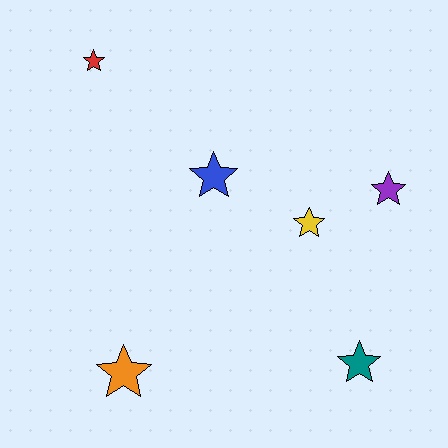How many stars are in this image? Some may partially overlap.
There are 6 stars.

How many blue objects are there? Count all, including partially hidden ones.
There is 1 blue object.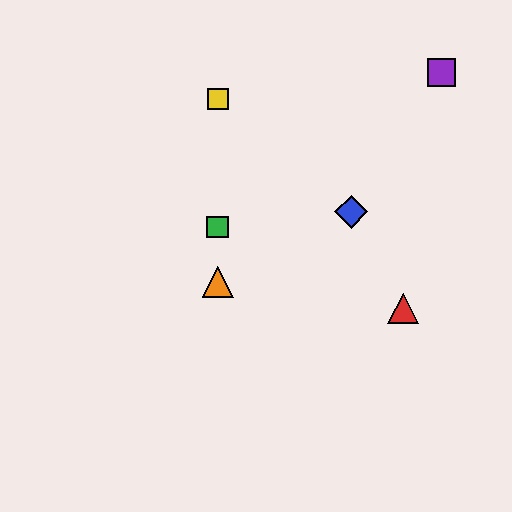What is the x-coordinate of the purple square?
The purple square is at x≈442.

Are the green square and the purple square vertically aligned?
No, the green square is at x≈218 and the purple square is at x≈442.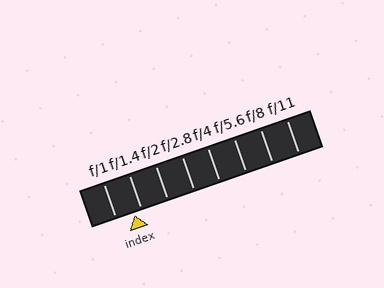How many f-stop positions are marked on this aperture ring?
There are 8 f-stop positions marked.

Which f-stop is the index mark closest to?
The index mark is closest to f/1.4.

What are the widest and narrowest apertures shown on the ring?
The widest aperture shown is f/1 and the narrowest is f/11.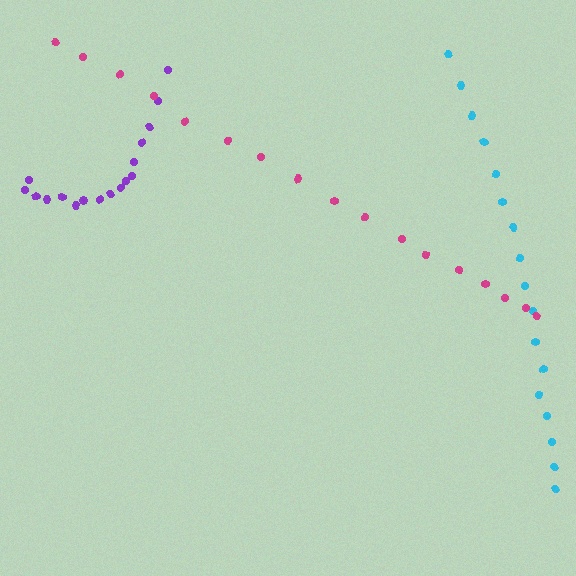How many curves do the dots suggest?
There are 3 distinct paths.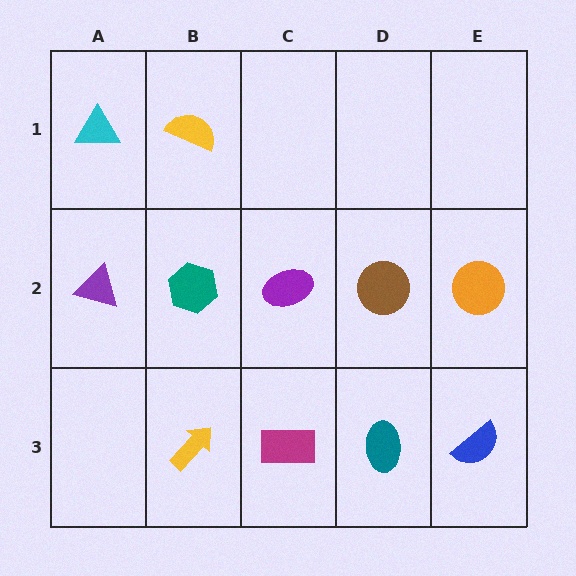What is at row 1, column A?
A cyan triangle.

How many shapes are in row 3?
4 shapes.